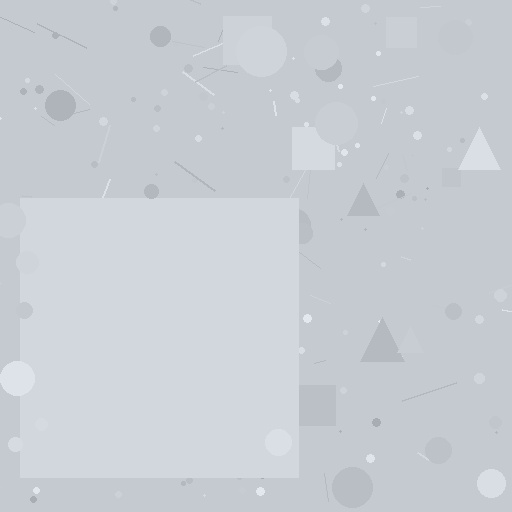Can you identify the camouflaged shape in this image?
The camouflaged shape is a square.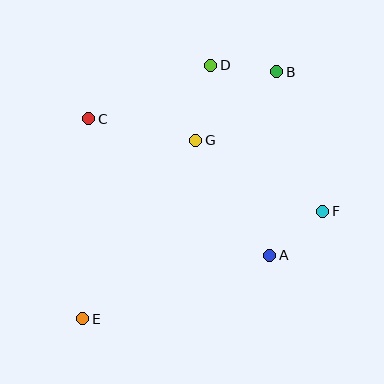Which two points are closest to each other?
Points B and D are closest to each other.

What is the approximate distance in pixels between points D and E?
The distance between D and E is approximately 284 pixels.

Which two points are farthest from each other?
Points B and E are farthest from each other.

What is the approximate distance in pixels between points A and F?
The distance between A and F is approximately 69 pixels.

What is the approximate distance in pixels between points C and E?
The distance between C and E is approximately 200 pixels.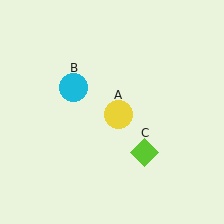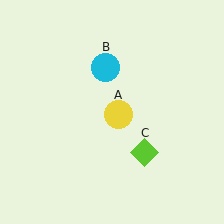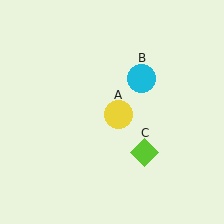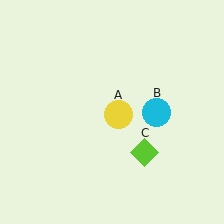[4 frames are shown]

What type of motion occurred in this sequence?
The cyan circle (object B) rotated clockwise around the center of the scene.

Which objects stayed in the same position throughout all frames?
Yellow circle (object A) and lime diamond (object C) remained stationary.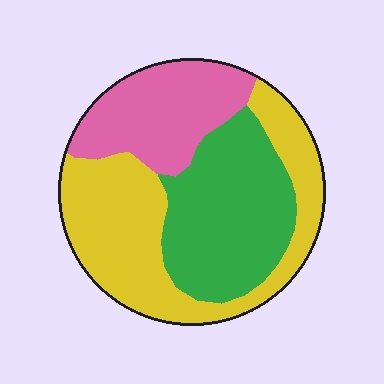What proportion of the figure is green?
Green covers roughly 35% of the figure.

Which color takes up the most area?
Yellow, at roughly 40%.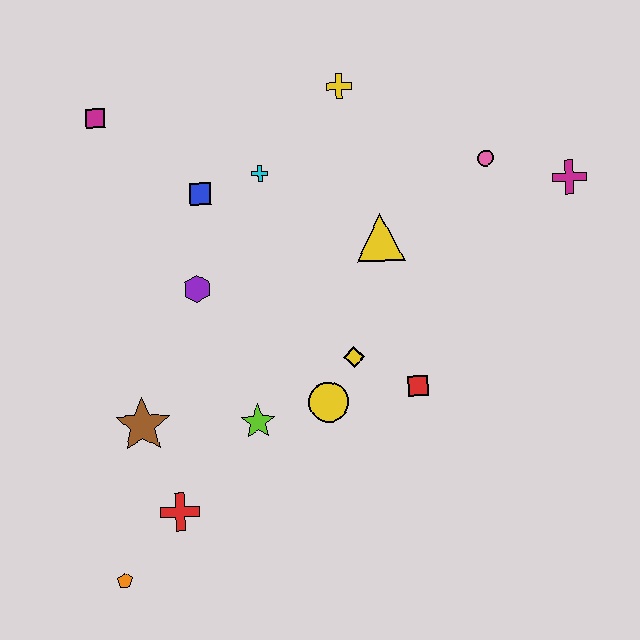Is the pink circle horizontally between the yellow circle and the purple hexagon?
No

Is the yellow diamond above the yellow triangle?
No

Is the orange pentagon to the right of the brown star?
No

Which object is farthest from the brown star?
The magenta cross is farthest from the brown star.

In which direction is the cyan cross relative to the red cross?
The cyan cross is above the red cross.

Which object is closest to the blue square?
The cyan cross is closest to the blue square.